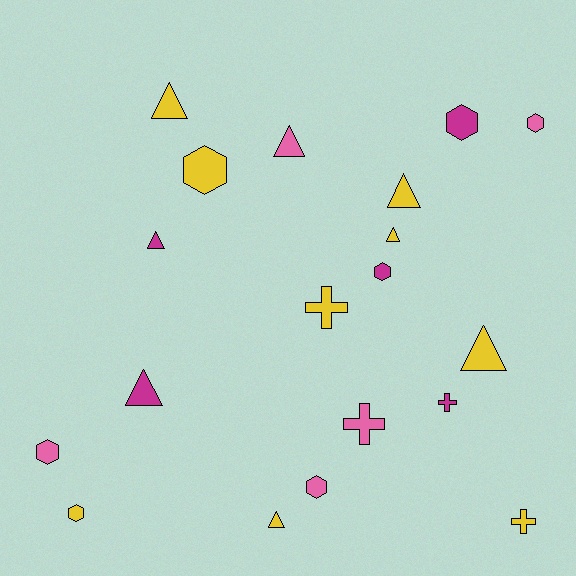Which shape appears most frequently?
Triangle, with 8 objects.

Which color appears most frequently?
Yellow, with 9 objects.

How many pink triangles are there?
There is 1 pink triangle.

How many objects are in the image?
There are 19 objects.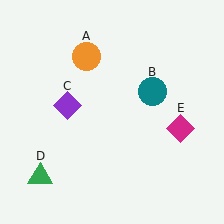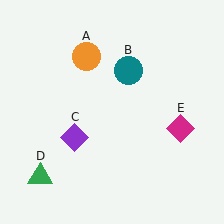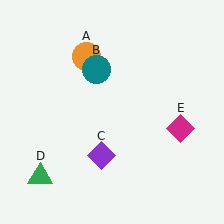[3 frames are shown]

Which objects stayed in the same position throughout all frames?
Orange circle (object A) and green triangle (object D) and magenta diamond (object E) remained stationary.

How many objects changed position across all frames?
2 objects changed position: teal circle (object B), purple diamond (object C).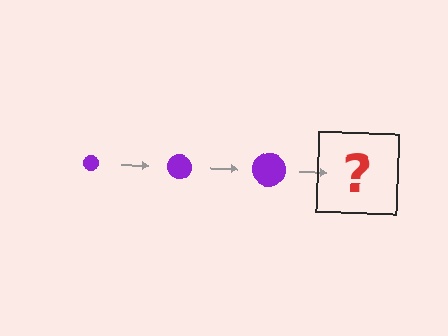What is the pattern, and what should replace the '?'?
The pattern is that the circle gets progressively larger each step. The '?' should be a purple circle, larger than the previous one.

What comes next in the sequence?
The next element should be a purple circle, larger than the previous one.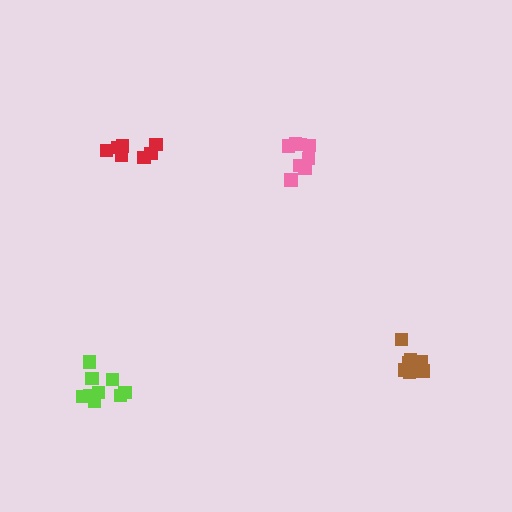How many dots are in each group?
Group 1: 8 dots, Group 2: 7 dots, Group 3: 9 dots, Group 4: 7 dots (31 total).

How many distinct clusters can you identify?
There are 4 distinct clusters.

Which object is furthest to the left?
The lime cluster is leftmost.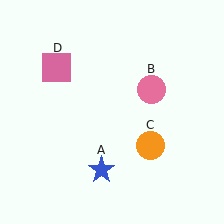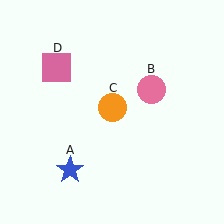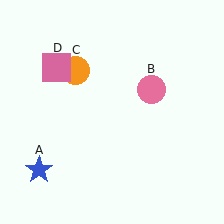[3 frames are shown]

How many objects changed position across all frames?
2 objects changed position: blue star (object A), orange circle (object C).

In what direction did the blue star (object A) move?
The blue star (object A) moved left.